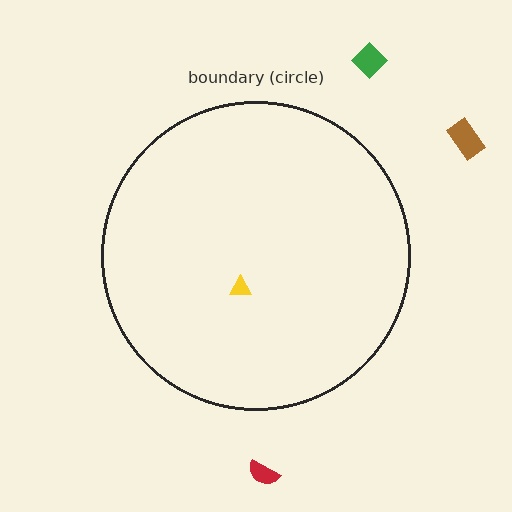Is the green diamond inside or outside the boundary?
Outside.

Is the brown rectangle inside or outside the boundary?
Outside.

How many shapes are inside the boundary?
1 inside, 3 outside.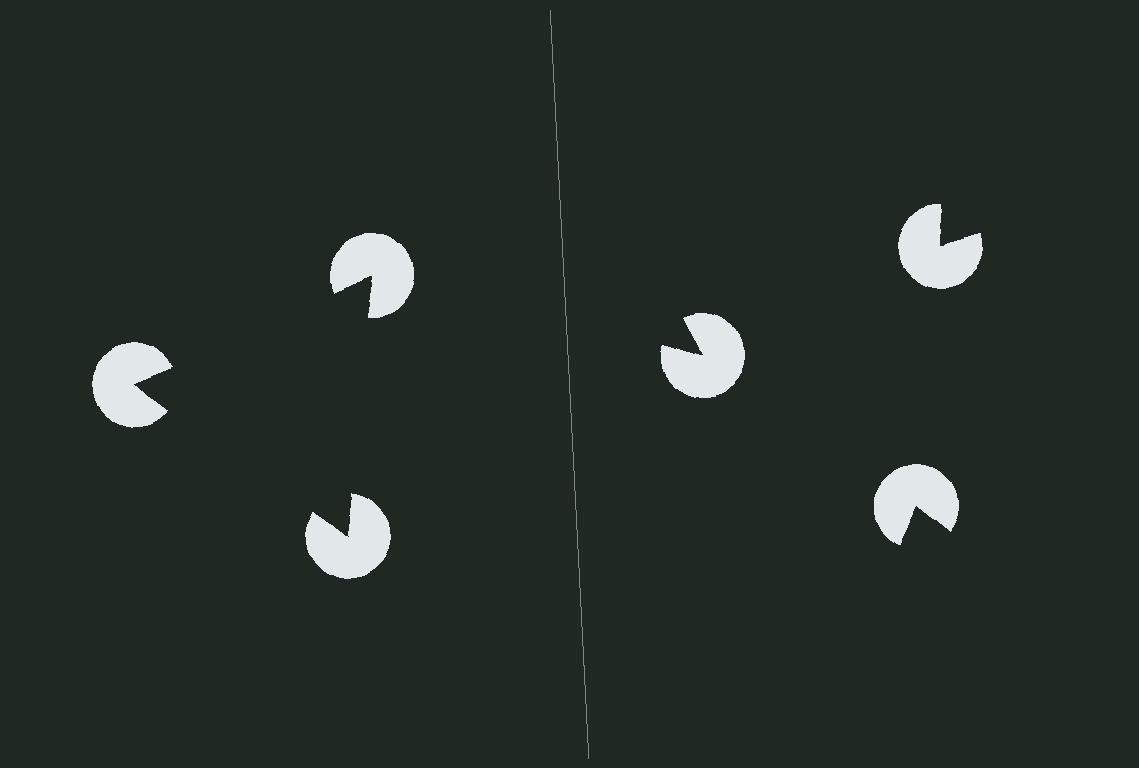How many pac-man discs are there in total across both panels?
6 — 3 on each side.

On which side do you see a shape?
An illusory triangle appears on the left side. On the right side the wedge cuts are rotated, so no coherent shape forms.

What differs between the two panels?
The pac-man discs are positioned identically on both sides; only the wedge orientations differ. On the left they align to a triangle; on the right they are misaligned.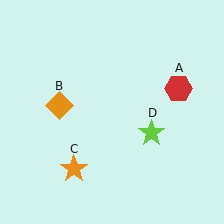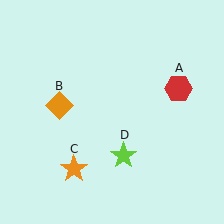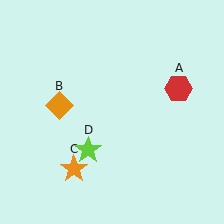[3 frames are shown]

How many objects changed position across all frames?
1 object changed position: lime star (object D).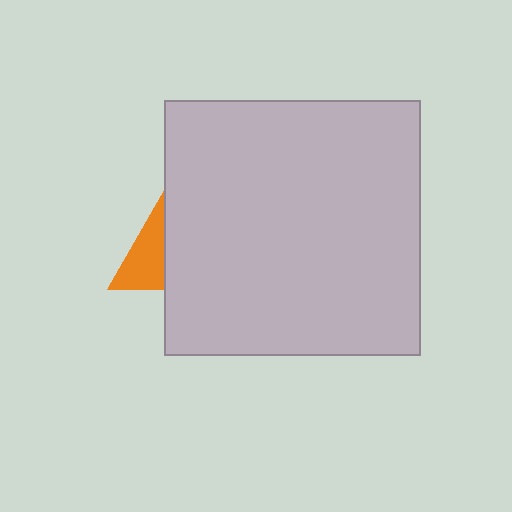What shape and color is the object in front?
The object in front is a light gray square.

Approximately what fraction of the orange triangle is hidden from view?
Roughly 64% of the orange triangle is hidden behind the light gray square.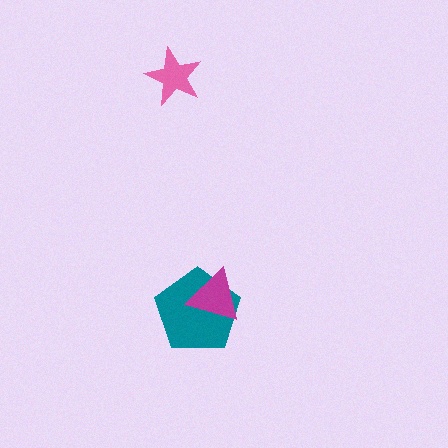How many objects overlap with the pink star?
0 objects overlap with the pink star.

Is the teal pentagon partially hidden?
Yes, it is partially covered by another shape.